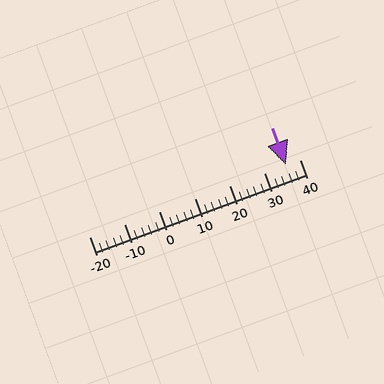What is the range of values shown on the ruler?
The ruler shows values from -20 to 40.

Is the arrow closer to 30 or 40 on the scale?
The arrow is closer to 40.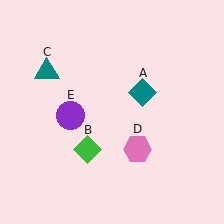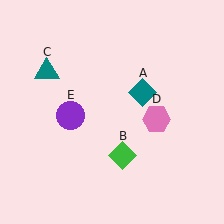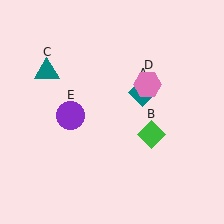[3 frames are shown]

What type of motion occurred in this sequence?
The green diamond (object B), pink hexagon (object D) rotated counterclockwise around the center of the scene.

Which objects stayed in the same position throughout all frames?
Teal diamond (object A) and teal triangle (object C) and purple circle (object E) remained stationary.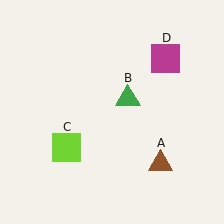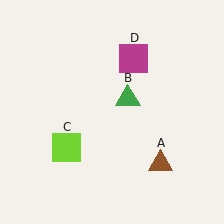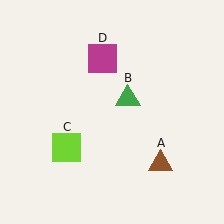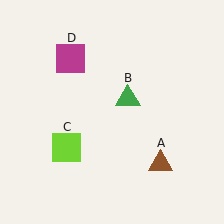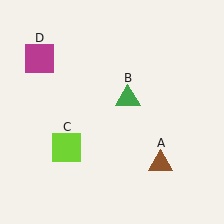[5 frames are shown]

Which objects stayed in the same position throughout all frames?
Brown triangle (object A) and green triangle (object B) and lime square (object C) remained stationary.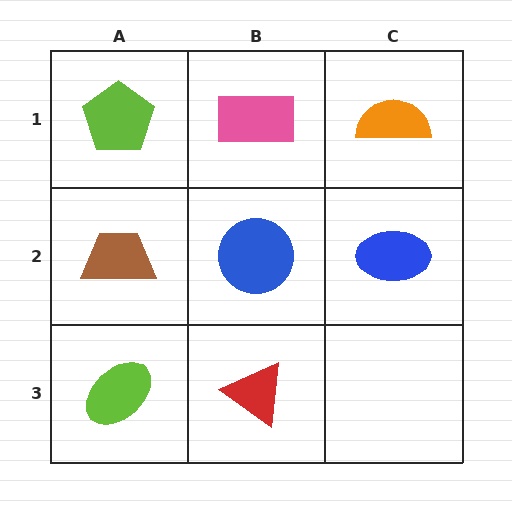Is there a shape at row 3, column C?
No, that cell is empty.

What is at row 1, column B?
A pink rectangle.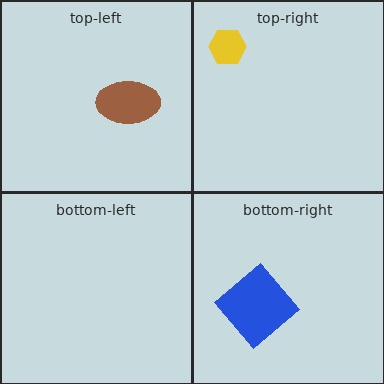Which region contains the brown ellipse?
The top-left region.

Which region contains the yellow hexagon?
The top-right region.